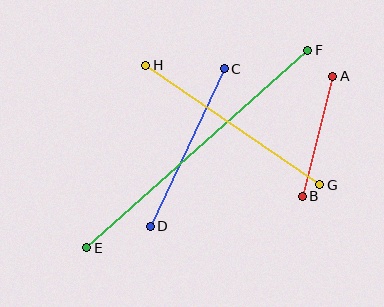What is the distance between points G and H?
The distance is approximately 211 pixels.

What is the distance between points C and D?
The distance is approximately 174 pixels.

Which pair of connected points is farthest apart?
Points E and F are farthest apart.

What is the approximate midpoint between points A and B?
The midpoint is at approximately (318, 136) pixels.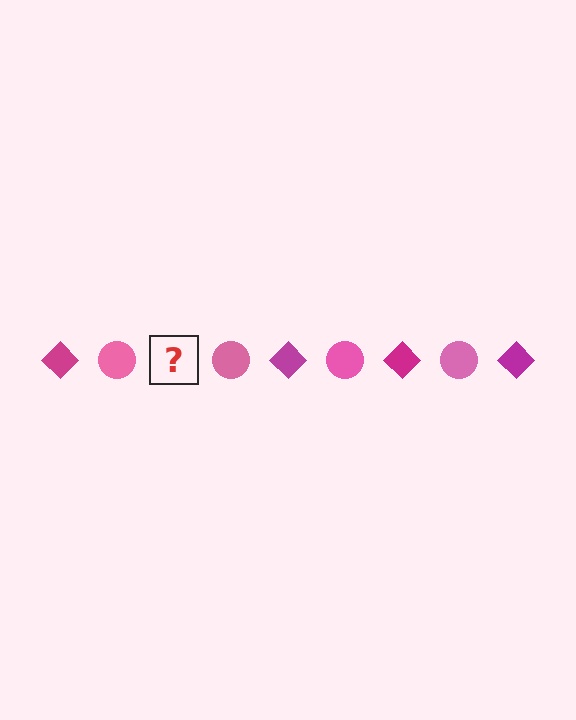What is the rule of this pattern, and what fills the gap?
The rule is that the pattern alternates between magenta diamond and pink circle. The gap should be filled with a magenta diamond.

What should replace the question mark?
The question mark should be replaced with a magenta diamond.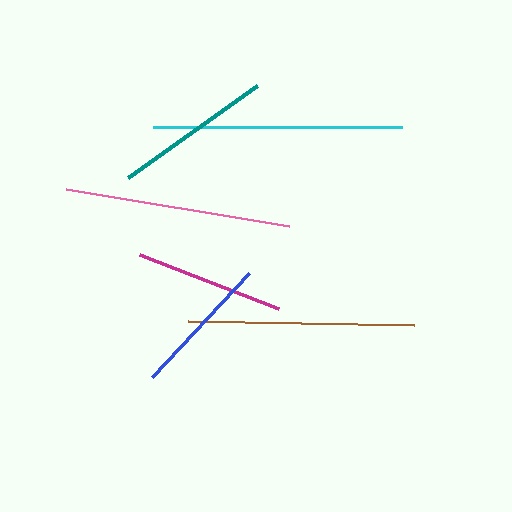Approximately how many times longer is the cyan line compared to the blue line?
The cyan line is approximately 1.7 times the length of the blue line.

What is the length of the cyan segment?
The cyan segment is approximately 249 pixels long.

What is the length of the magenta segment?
The magenta segment is approximately 149 pixels long.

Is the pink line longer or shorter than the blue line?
The pink line is longer than the blue line.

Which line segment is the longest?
The cyan line is the longest at approximately 249 pixels.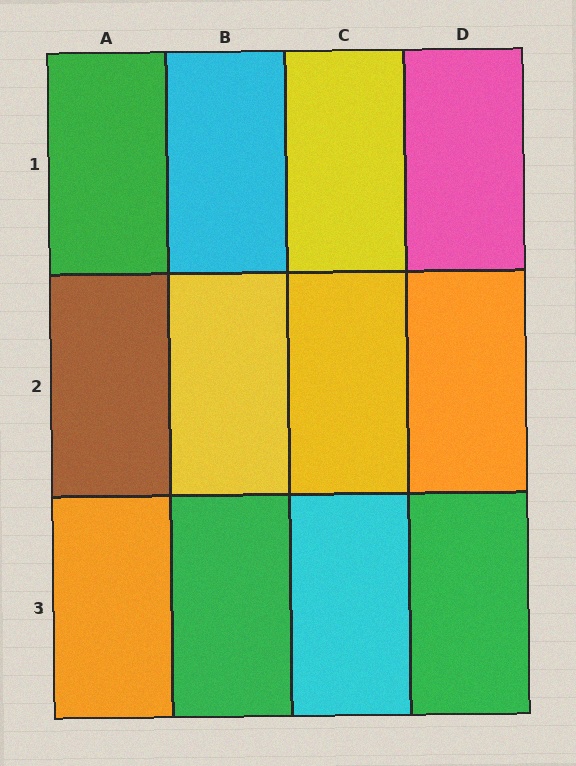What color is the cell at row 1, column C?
Yellow.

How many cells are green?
3 cells are green.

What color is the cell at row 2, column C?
Yellow.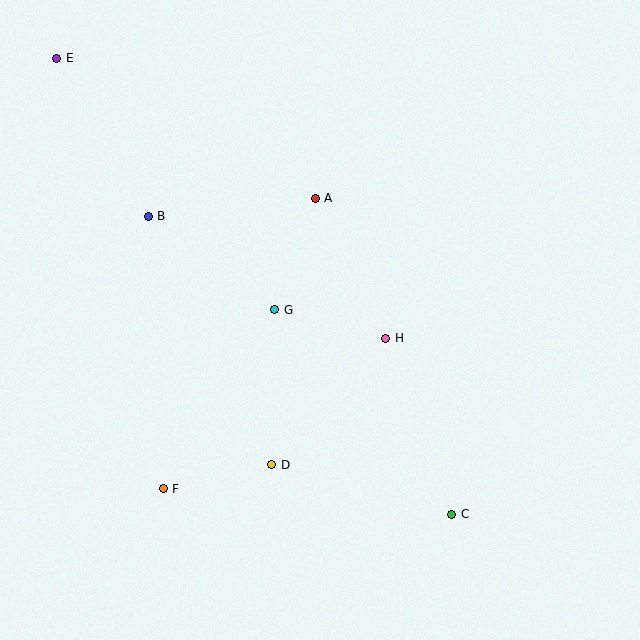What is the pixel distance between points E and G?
The distance between E and G is 333 pixels.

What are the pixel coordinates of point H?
Point H is at (386, 338).